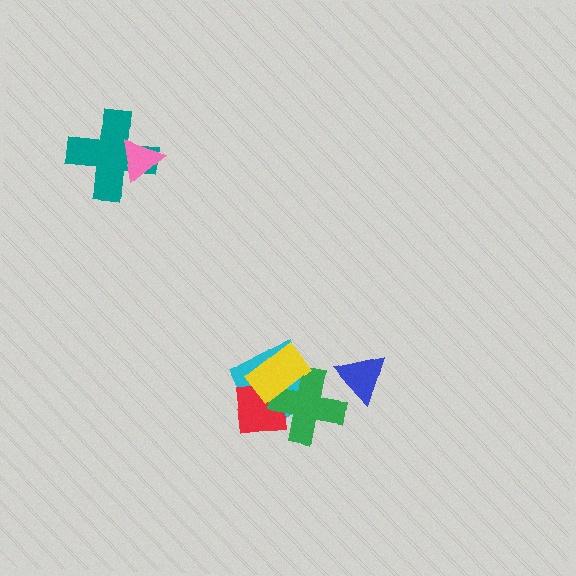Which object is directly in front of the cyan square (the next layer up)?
The red square is directly in front of the cyan square.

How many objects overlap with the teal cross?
1 object overlaps with the teal cross.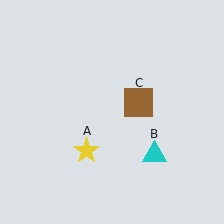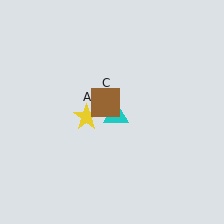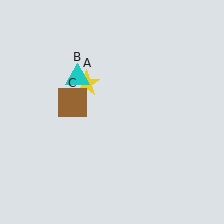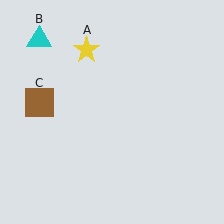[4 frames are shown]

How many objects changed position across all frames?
3 objects changed position: yellow star (object A), cyan triangle (object B), brown square (object C).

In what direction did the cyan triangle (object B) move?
The cyan triangle (object B) moved up and to the left.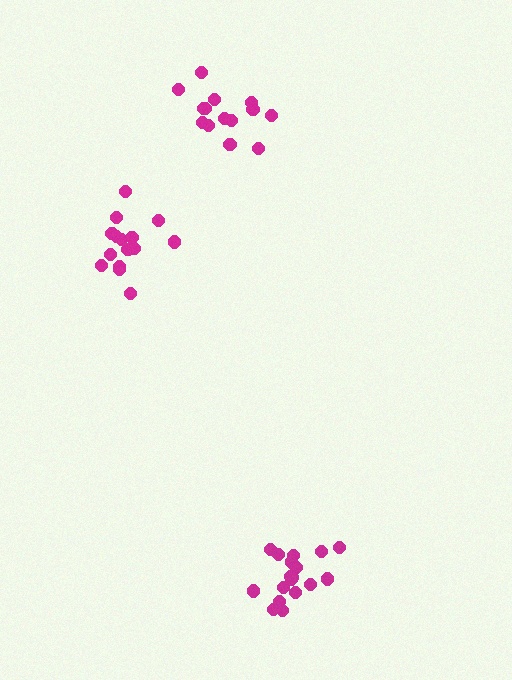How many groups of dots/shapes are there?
There are 3 groups.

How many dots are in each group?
Group 1: 15 dots, Group 2: 14 dots, Group 3: 18 dots (47 total).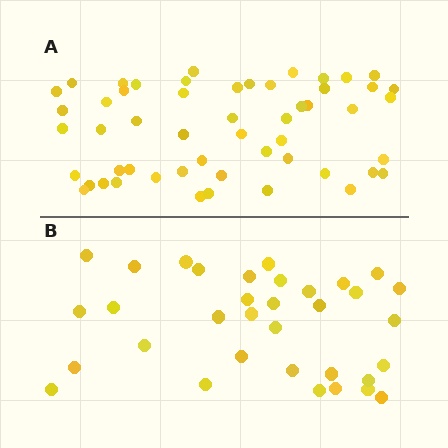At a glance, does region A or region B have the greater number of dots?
Region A (the top region) has more dots.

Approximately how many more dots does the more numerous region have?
Region A has approximately 20 more dots than region B.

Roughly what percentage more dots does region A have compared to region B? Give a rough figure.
About 55% more.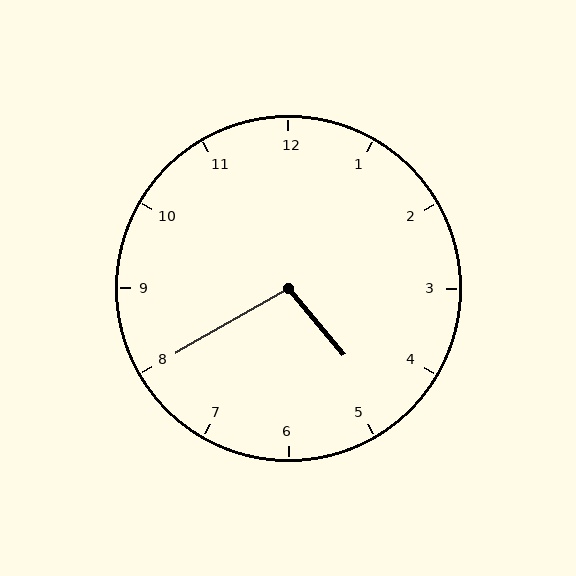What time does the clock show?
4:40.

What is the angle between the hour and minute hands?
Approximately 100 degrees.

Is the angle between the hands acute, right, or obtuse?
It is obtuse.